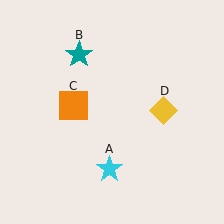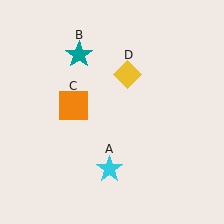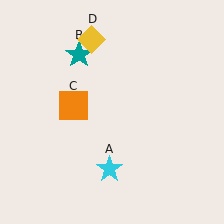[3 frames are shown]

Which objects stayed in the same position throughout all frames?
Cyan star (object A) and teal star (object B) and orange square (object C) remained stationary.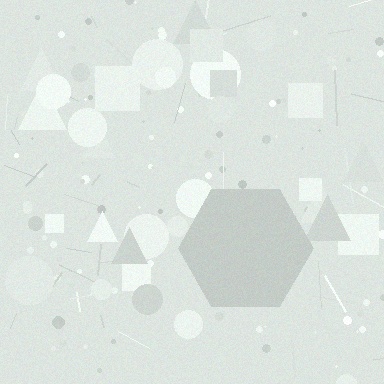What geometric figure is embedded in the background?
A hexagon is embedded in the background.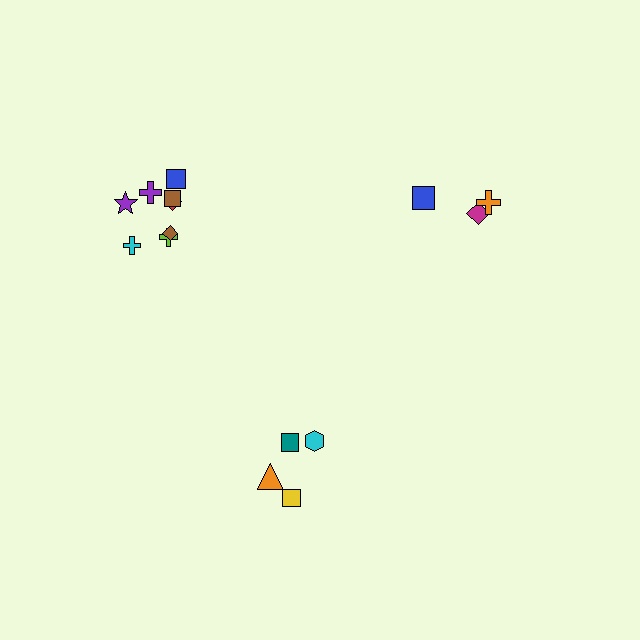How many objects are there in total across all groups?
There are 15 objects.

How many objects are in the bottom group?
There are 4 objects.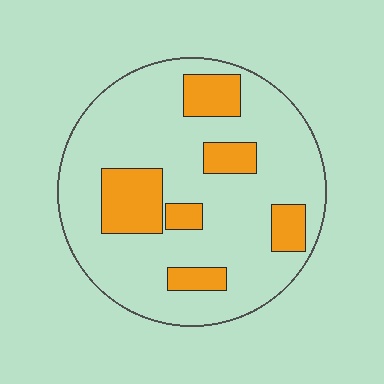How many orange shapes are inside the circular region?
6.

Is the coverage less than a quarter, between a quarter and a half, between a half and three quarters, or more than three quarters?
Less than a quarter.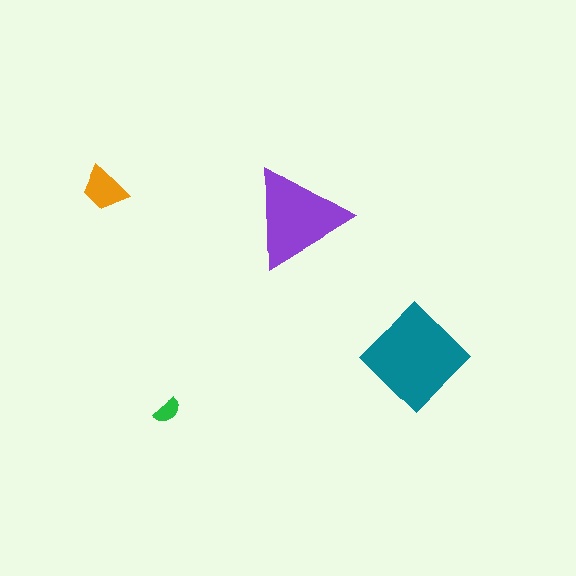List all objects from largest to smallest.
The teal diamond, the purple triangle, the orange trapezoid, the green semicircle.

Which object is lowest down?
The green semicircle is bottommost.